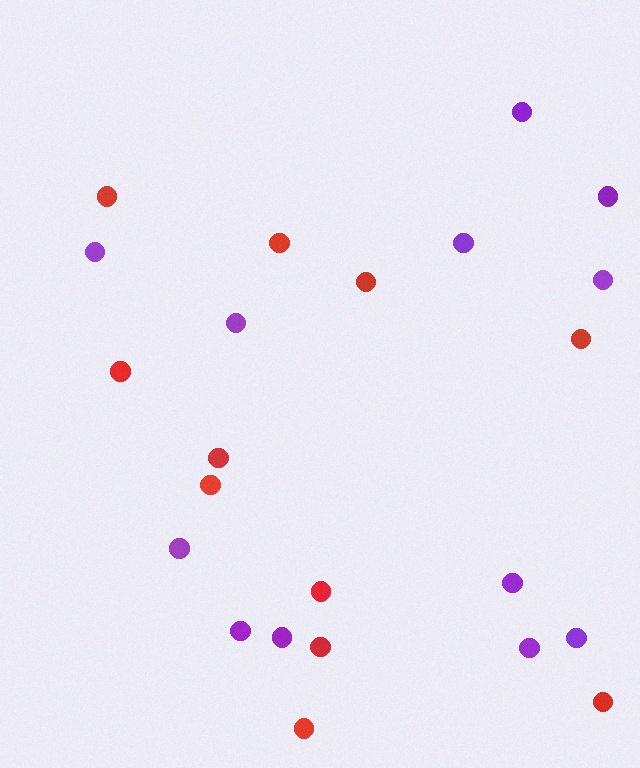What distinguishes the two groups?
There are 2 groups: one group of red circles (11) and one group of purple circles (12).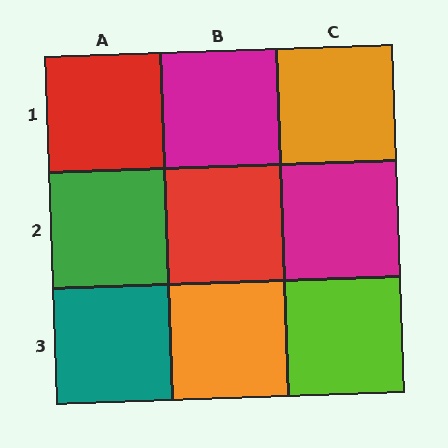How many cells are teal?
1 cell is teal.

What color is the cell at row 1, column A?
Red.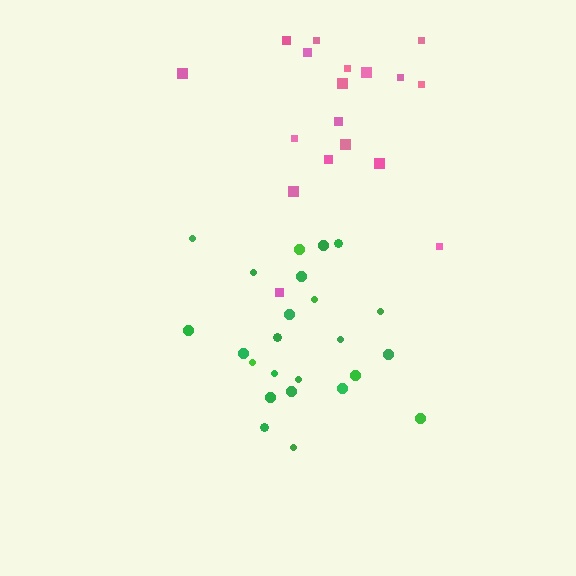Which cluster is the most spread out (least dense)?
Pink.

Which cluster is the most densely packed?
Green.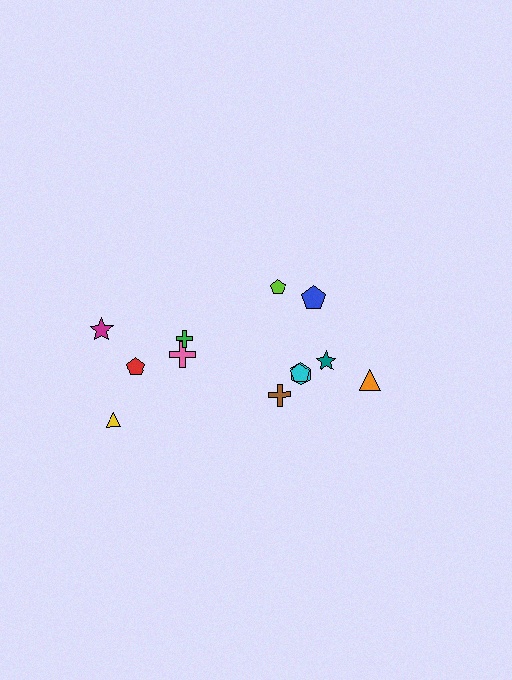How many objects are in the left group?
There are 5 objects.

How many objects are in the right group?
There are 7 objects.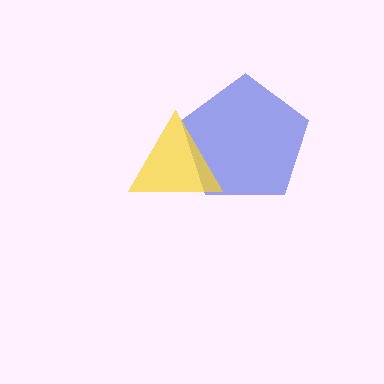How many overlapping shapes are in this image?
There are 2 overlapping shapes in the image.